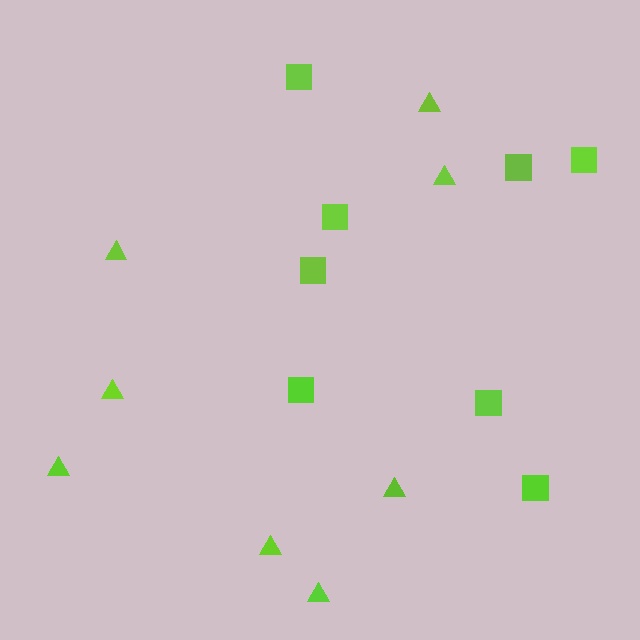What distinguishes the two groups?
There are 2 groups: one group of triangles (8) and one group of squares (8).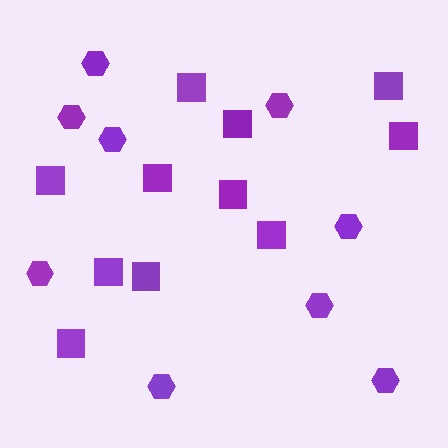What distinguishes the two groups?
There are 2 groups: one group of squares (11) and one group of hexagons (9).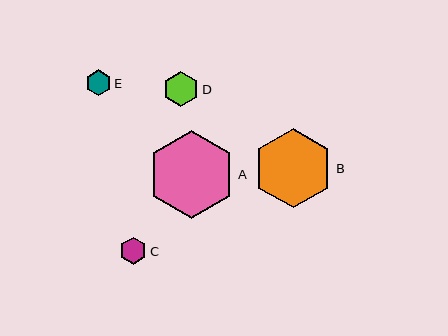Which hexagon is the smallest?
Hexagon E is the smallest with a size of approximately 26 pixels.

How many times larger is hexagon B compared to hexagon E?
Hexagon B is approximately 3.1 times the size of hexagon E.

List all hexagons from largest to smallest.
From largest to smallest: A, B, D, C, E.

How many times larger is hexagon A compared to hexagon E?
Hexagon A is approximately 3.4 times the size of hexagon E.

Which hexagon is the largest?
Hexagon A is the largest with a size of approximately 88 pixels.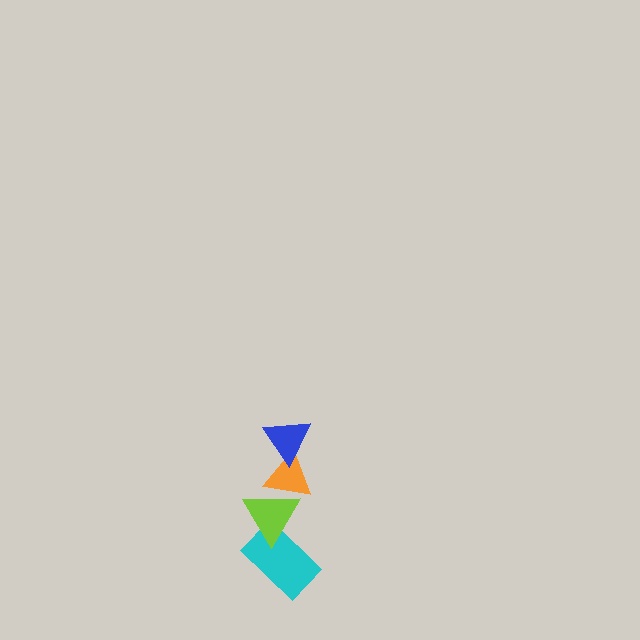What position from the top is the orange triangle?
The orange triangle is 2nd from the top.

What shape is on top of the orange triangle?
The blue triangle is on top of the orange triangle.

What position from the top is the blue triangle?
The blue triangle is 1st from the top.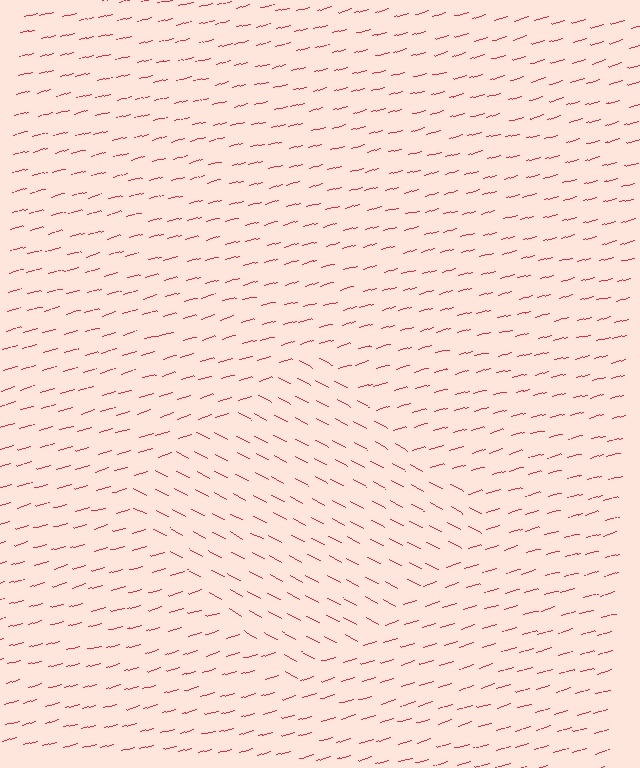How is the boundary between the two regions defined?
The boundary is defined purely by a change in line orientation (approximately 45 degrees difference). All lines are the same color and thickness.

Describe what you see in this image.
The image is filled with small red line segments. A diamond region in the image has lines oriented differently from the surrounding lines, creating a visible texture boundary.